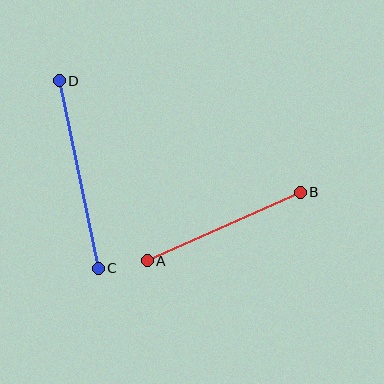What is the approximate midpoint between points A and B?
The midpoint is at approximately (224, 226) pixels.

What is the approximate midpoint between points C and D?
The midpoint is at approximately (79, 175) pixels.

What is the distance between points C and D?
The distance is approximately 192 pixels.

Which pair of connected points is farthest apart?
Points C and D are farthest apart.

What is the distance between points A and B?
The distance is approximately 168 pixels.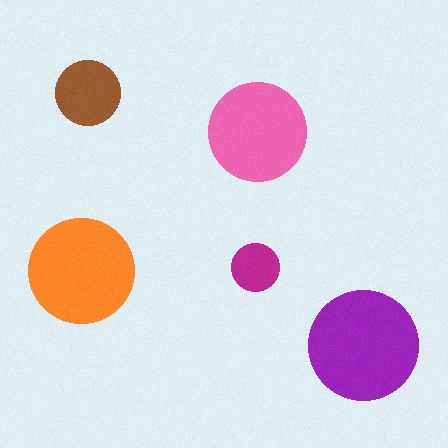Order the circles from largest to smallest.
the purple one, the orange one, the pink one, the brown one, the magenta one.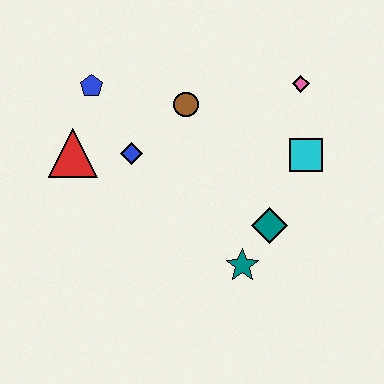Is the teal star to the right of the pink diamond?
No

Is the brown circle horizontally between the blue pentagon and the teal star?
Yes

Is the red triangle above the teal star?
Yes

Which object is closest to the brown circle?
The blue diamond is closest to the brown circle.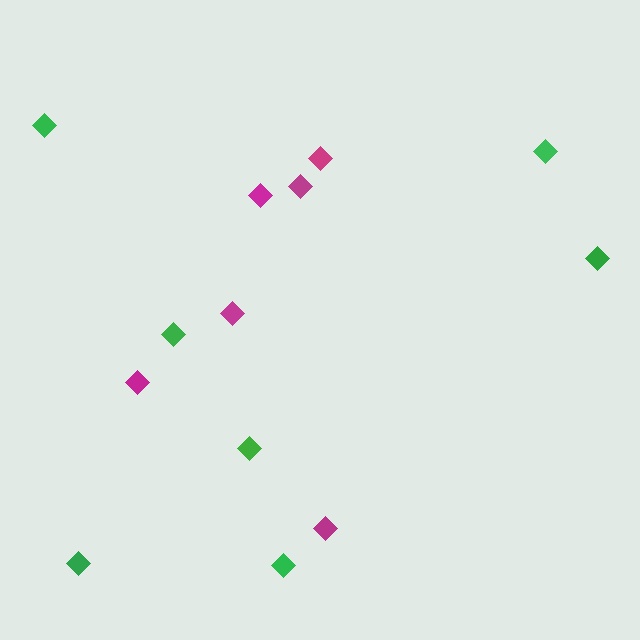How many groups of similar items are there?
There are 2 groups: one group of green diamonds (7) and one group of magenta diamonds (6).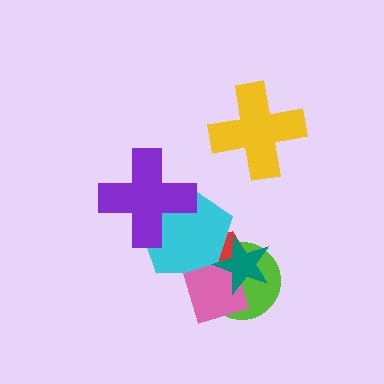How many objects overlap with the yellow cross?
0 objects overlap with the yellow cross.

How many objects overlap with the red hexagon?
4 objects overlap with the red hexagon.